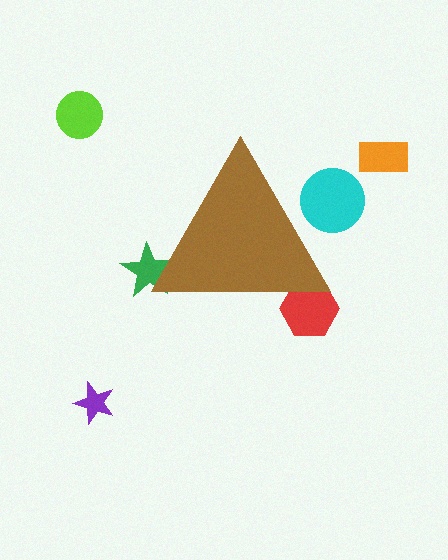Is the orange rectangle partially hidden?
No, the orange rectangle is fully visible.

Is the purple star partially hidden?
No, the purple star is fully visible.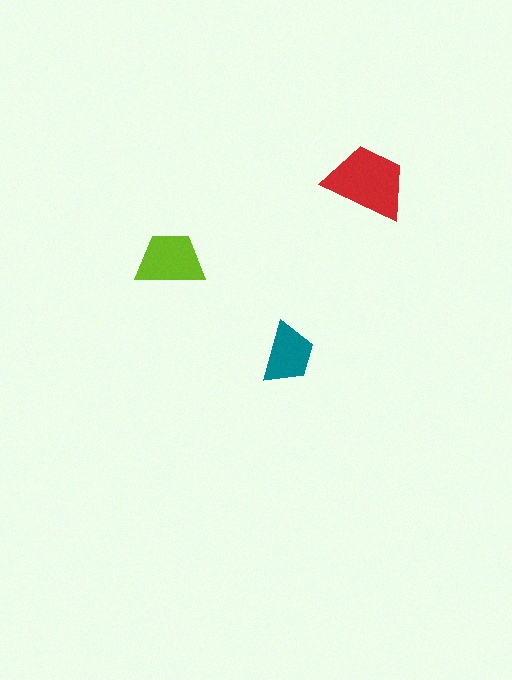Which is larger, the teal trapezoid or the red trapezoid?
The red one.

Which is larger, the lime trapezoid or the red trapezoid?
The red one.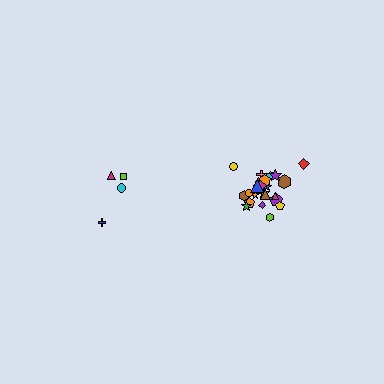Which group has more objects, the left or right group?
The right group.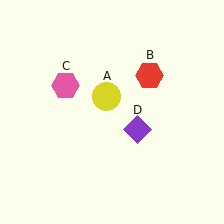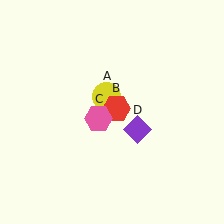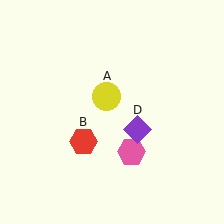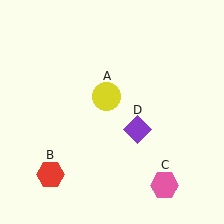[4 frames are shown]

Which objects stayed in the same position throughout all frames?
Yellow circle (object A) and purple diamond (object D) remained stationary.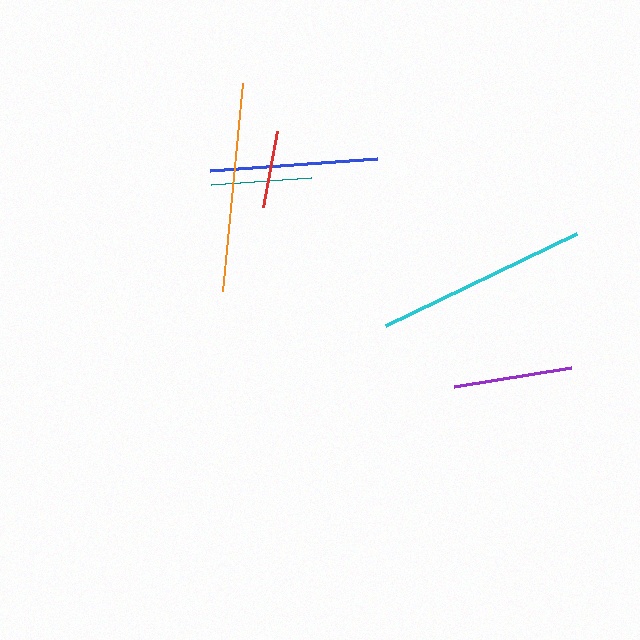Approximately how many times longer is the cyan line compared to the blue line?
The cyan line is approximately 1.3 times the length of the blue line.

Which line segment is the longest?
The cyan line is the longest at approximately 212 pixels.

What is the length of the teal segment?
The teal segment is approximately 101 pixels long.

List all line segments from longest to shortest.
From longest to shortest: cyan, orange, blue, purple, teal, red.